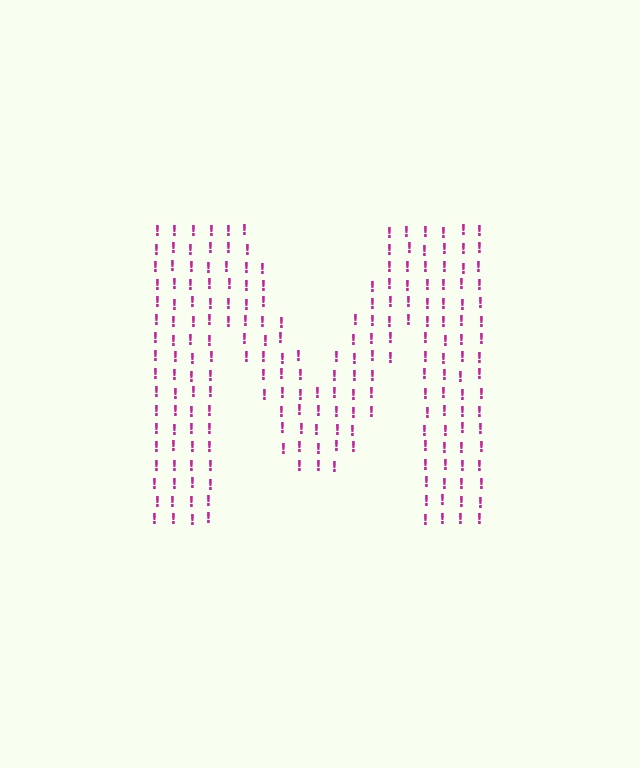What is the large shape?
The large shape is the letter M.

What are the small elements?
The small elements are exclamation marks.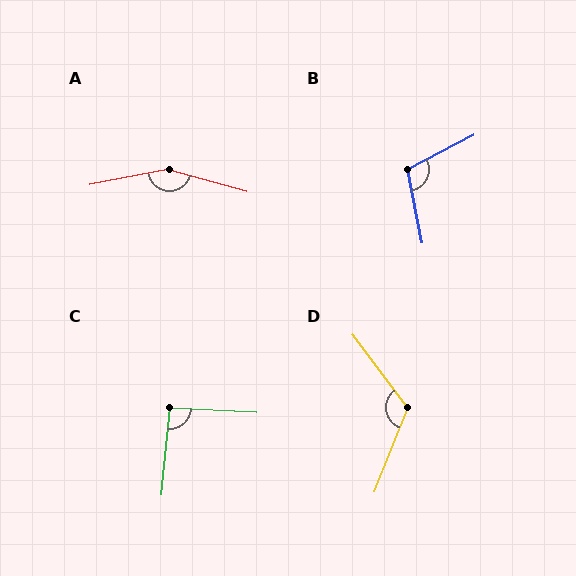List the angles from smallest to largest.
C (93°), B (107°), D (121°), A (153°).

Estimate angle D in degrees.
Approximately 121 degrees.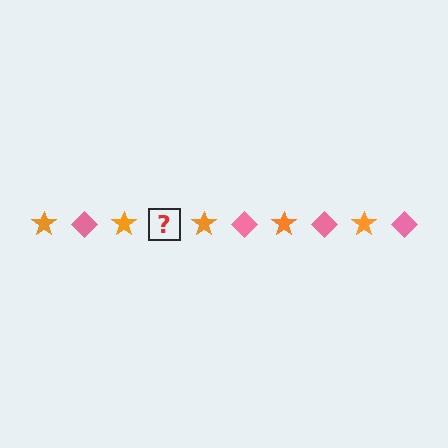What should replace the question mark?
The question mark should be replaced with a pink diamond.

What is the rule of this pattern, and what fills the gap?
The rule is that the pattern alternates between orange star and pink diamond. The gap should be filled with a pink diamond.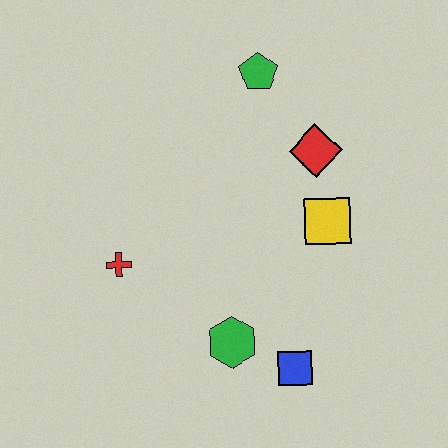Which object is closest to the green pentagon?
The red diamond is closest to the green pentagon.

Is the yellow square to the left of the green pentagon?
No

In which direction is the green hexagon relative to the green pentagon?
The green hexagon is below the green pentagon.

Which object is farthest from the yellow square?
The red cross is farthest from the yellow square.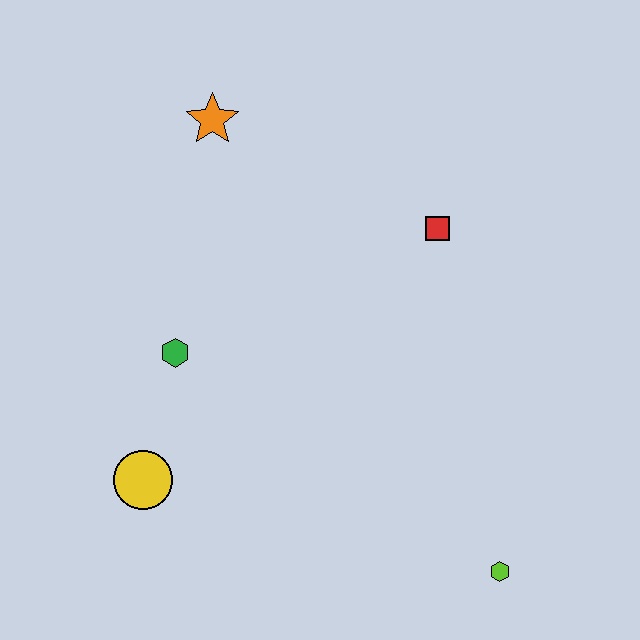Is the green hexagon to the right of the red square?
No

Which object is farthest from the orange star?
The lime hexagon is farthest from the orange star.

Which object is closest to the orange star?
The green hexagon is closest to the orange star.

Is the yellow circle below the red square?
Yes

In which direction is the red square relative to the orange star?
The red square is to the right of the orange star.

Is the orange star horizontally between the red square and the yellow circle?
Yes